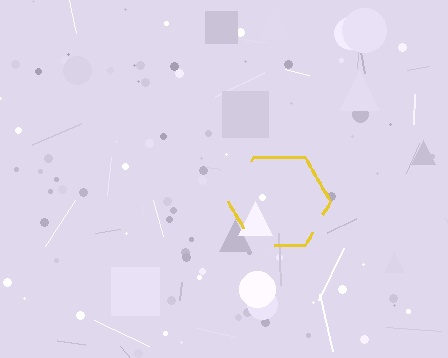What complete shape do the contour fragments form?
The contour fragments form a hexagon.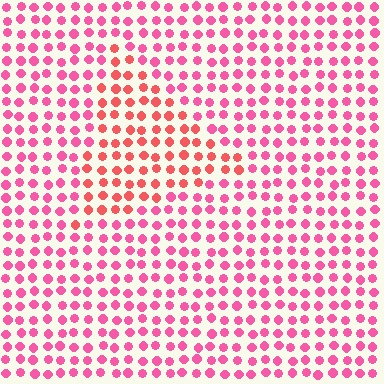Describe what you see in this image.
The image is filled with small pink elements in a uniform arrangement. A triangle-shaped region is visible where the elements are tinted to a slightly different hue, forming a subtle color boundary.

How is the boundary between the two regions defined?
The boundary is defined purely by a slight shift in hue (about 28 degrees). Spacing, size, and orientation are identical on both sides.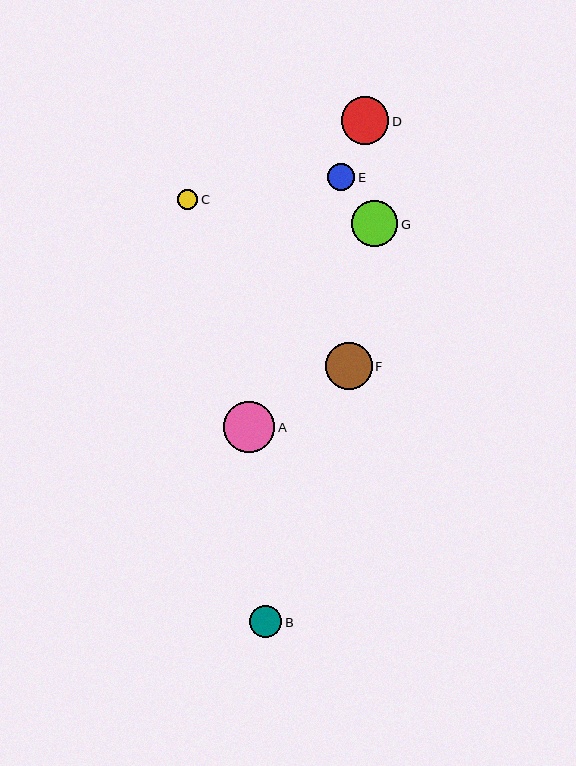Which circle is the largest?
Circle A is the largest with a size of approximately 51 pixels.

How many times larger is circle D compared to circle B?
Circle D is approximately 1.5 times the size of circle B.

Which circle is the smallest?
Circle C is the smallest with a size of approximately 20 pixels.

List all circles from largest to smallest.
From largest to smallest: A, D, F, G, B, E, C.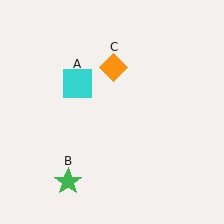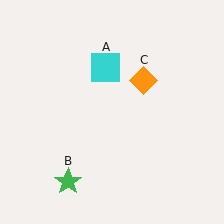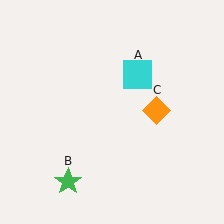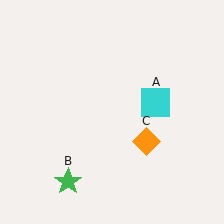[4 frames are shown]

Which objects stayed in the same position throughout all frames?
Green star (object B) remained stationary.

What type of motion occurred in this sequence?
The cyan square (object A), orange diamond (object C) rotated clockwise around the center of the scene.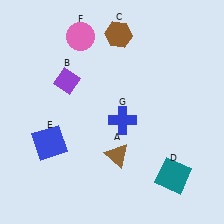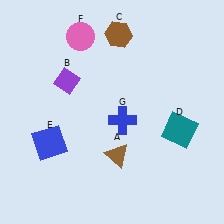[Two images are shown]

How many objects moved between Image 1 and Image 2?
1 object moved between the two images.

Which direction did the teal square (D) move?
The teal square (D) moved up.